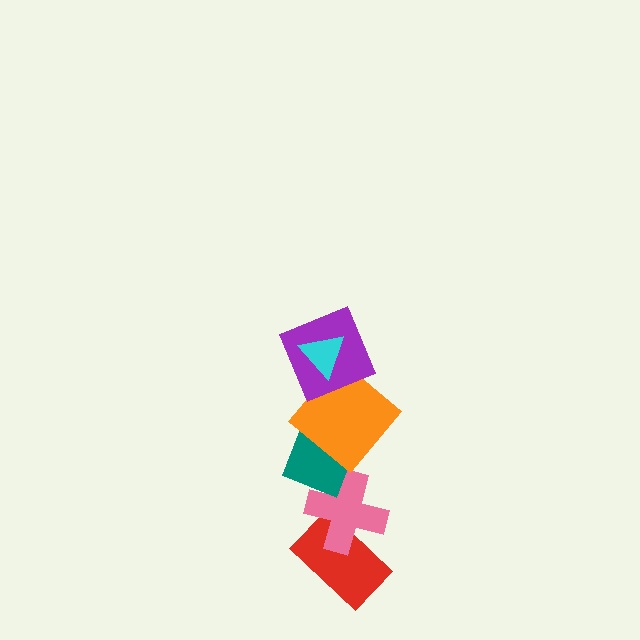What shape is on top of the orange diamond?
The purple square is on top of the orange diamond.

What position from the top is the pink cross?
The pink cross is 5th from the top.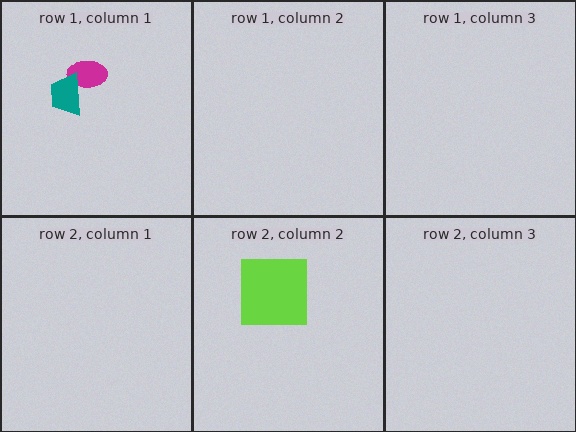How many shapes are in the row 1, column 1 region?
2.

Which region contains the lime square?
The row 2, column 2 region.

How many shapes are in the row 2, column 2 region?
1.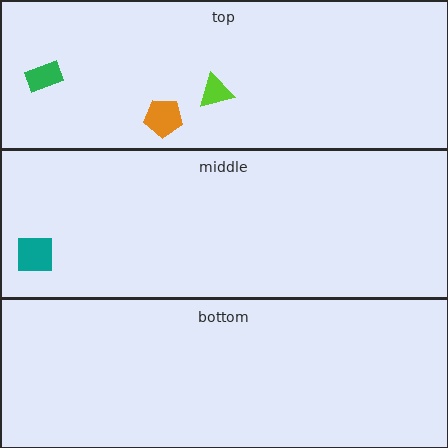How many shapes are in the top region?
3.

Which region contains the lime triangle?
The top region.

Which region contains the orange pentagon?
The top region.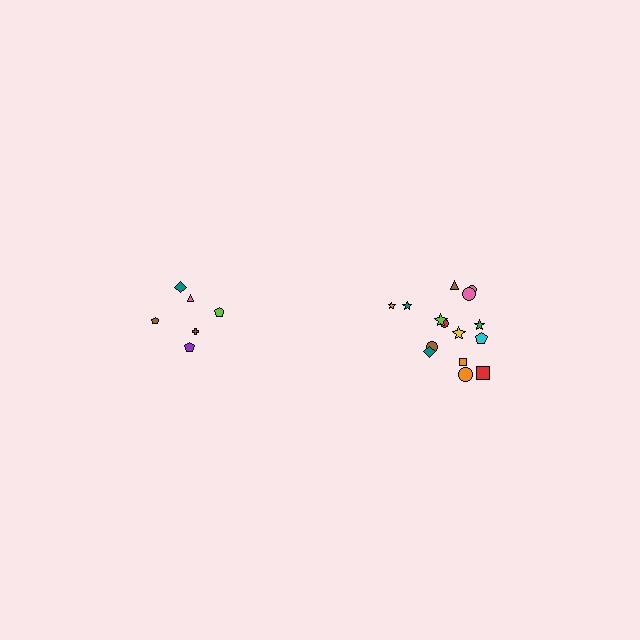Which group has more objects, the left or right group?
The right group.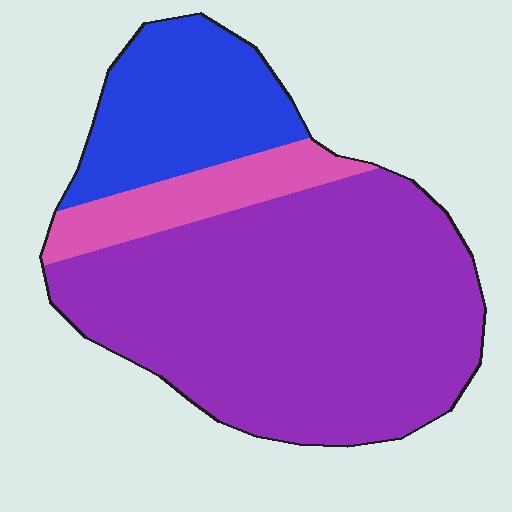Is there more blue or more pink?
Blue.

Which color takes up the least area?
Pink, at roughly 10%.